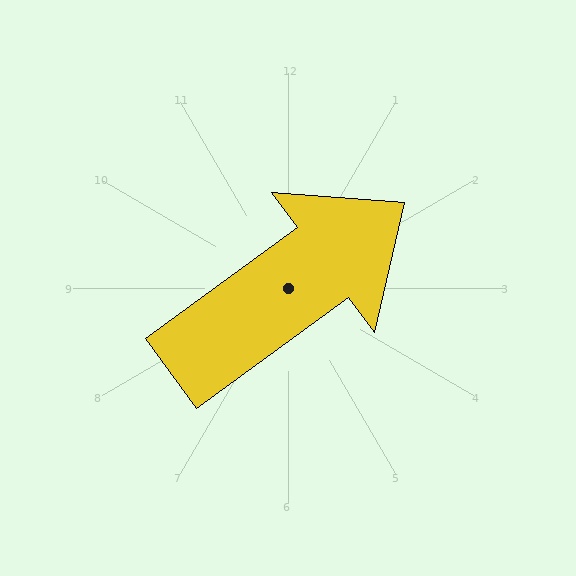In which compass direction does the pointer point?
Northeast.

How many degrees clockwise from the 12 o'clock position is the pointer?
Approximately 54 degrees.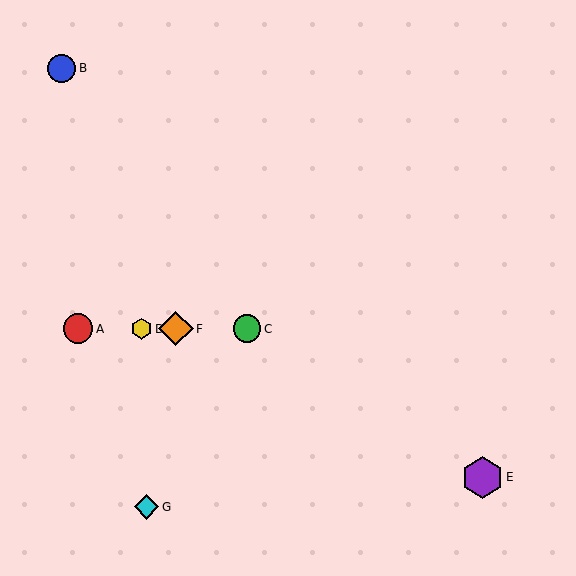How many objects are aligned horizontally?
4 objects (A, C, D, F) are aligned horizontally.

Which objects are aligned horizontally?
Objects A, C, D, F are aligned horizontally.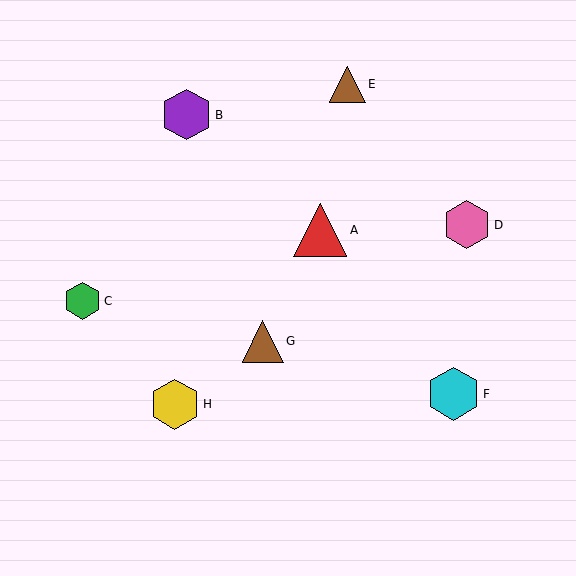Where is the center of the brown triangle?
The center of the brown triangle is at (263, 341).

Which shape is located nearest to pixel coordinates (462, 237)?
The pink hexagon (labeled D) at (467, 225) is nearest to that location.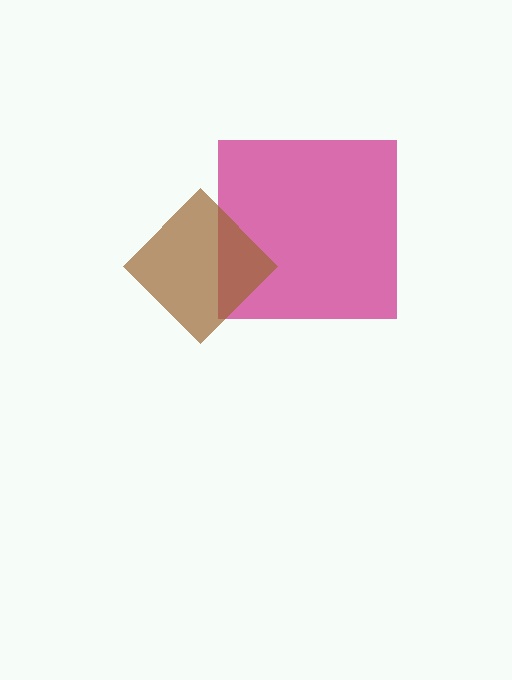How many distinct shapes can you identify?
There are 2 distinct shapes: a magenta square, a brown diamond.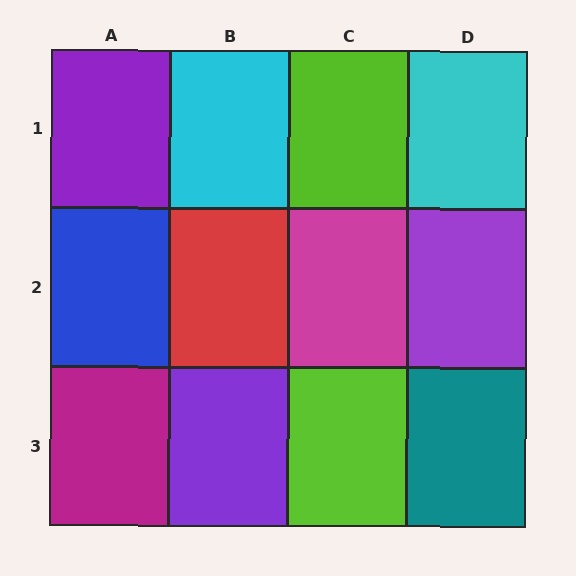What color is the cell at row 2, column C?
Magenta.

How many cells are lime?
2 cells are lime.